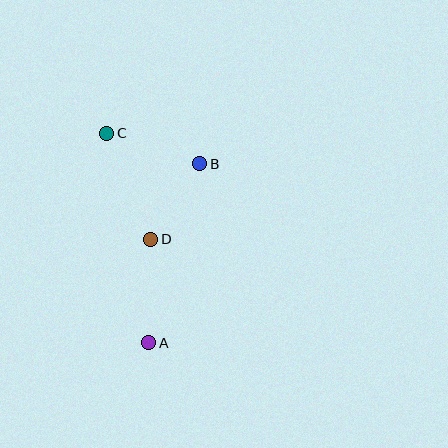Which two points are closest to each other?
Points B and D are closest to each other.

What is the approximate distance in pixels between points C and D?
The distance between C and D is approximately 115 pixels.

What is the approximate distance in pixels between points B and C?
The distance between B and C is approximately 98 pixels.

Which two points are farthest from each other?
Points A and C are farthest from each other.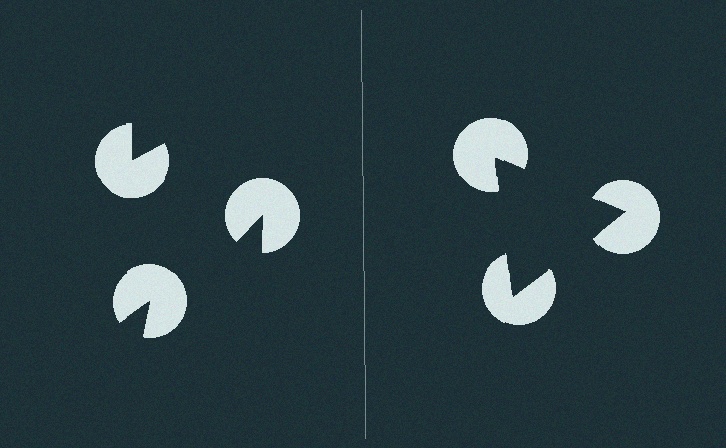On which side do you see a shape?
An illusory triangle appears on the right side. On the left side the wedge cuts are rotated, so no coherent shape forms.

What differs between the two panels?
The pac-man discs are positioned identically on both sides; only the wedge orientations differ. On the right they align to a triangle; on the left they are misaligned.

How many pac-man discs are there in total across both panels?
6 — 3 on each side.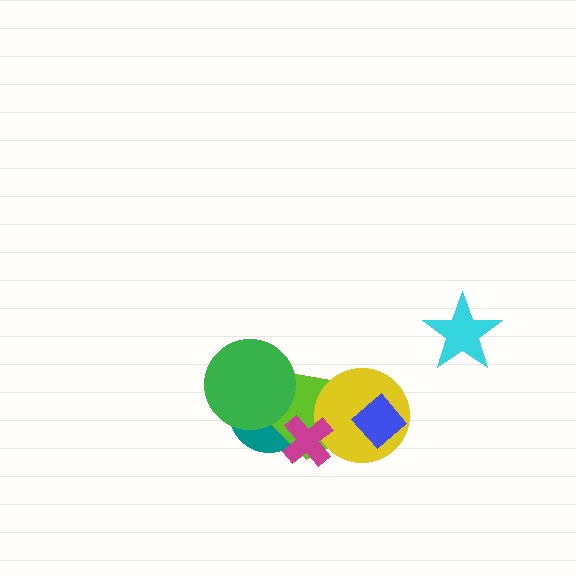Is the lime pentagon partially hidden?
Yes, it is partially covered by another shape.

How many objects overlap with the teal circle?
3 objects overlap with the teal circle.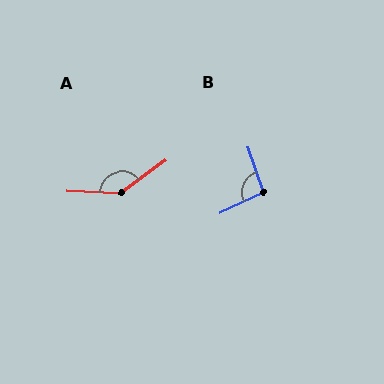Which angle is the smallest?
B, at approximately 96 degrees.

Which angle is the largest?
A, at approximately 141 degrees.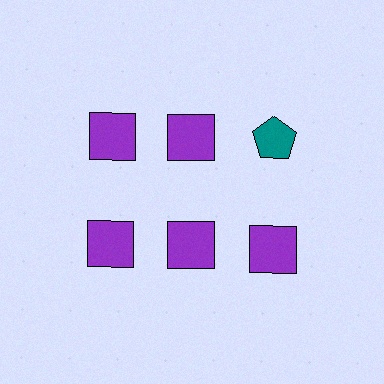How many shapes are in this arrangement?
There are 6 shapes arranged in a grid pattern.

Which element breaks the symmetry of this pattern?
The teal pentagon in the top row, center column breaks the symmetry. All other shapes are purple squares.